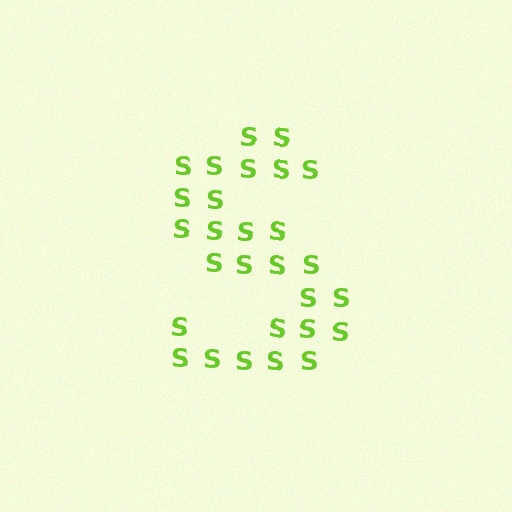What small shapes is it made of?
It is made of small letter S's.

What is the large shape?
The large shape is the letter S.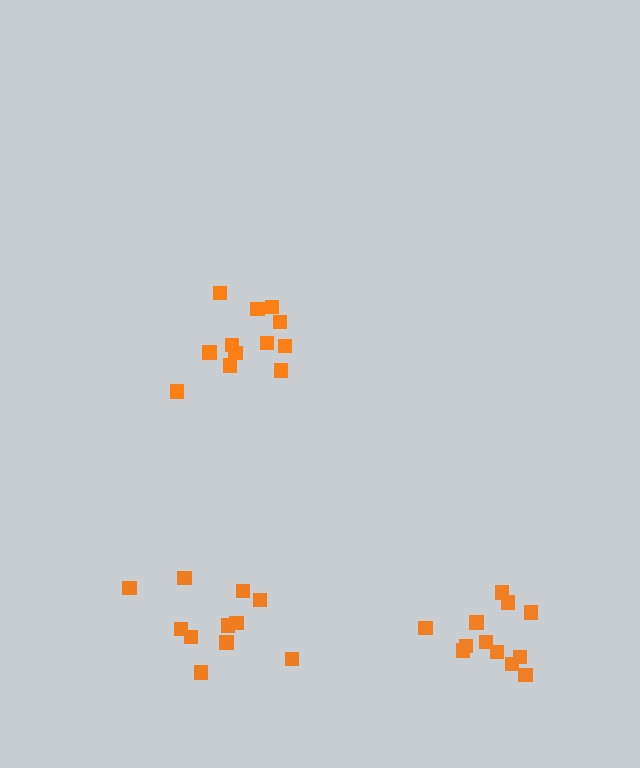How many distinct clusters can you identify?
There are 3 distinct clusters.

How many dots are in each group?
Group 1: 12 dots, Group 2: 11 dots, Group 3: 12 dots (35 total).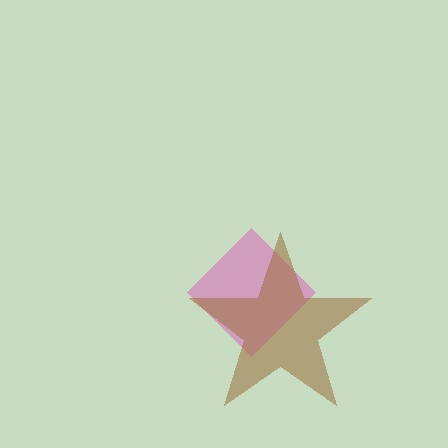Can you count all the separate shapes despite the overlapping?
Yes, there are 2 separate shapes.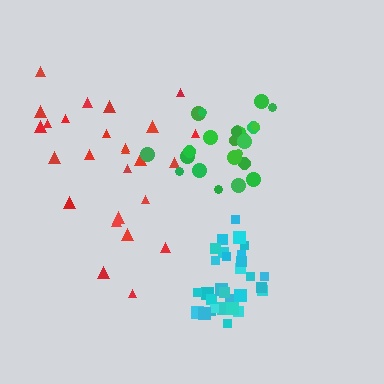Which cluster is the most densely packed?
Cyan.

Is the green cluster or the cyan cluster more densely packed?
Cyan.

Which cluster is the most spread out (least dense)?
Red.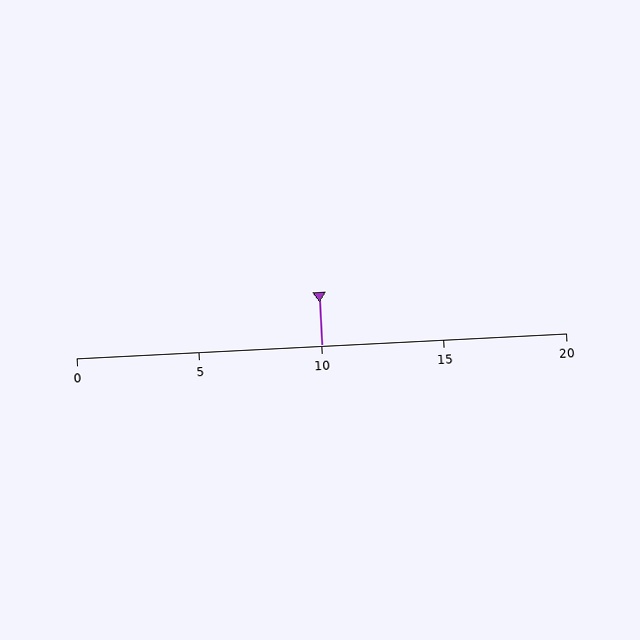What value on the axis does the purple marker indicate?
The marker indicates approximately 10.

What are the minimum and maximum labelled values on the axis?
The axis runs from 0 to 20.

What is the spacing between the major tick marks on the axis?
The major ticks are spaced 5 apart.